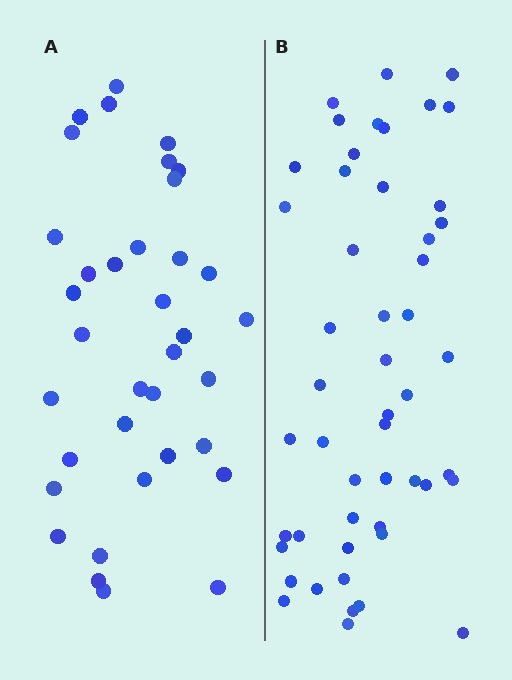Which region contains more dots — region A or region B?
Region B (the right region) has more dots.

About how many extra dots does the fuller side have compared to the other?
Region B has approximately 15 more dots than region A.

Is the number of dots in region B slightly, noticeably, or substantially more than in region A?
Region B has noticeably more, but not dramatically so. The ratio is roughly 1.4 to 1.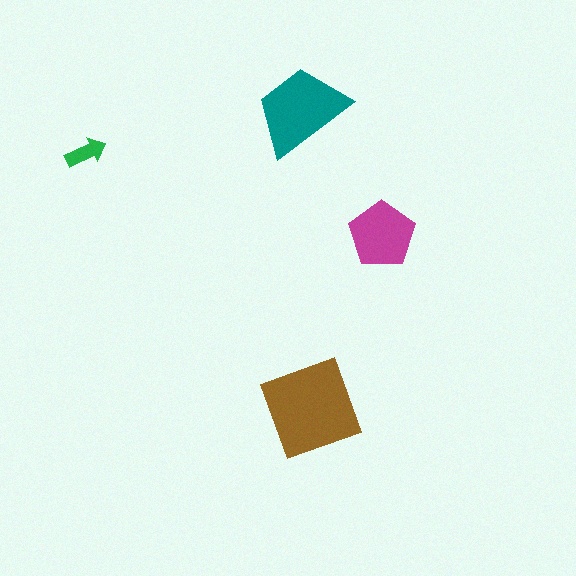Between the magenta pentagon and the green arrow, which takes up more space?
The magenta pentagon.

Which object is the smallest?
The green arrow.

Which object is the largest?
The brown square.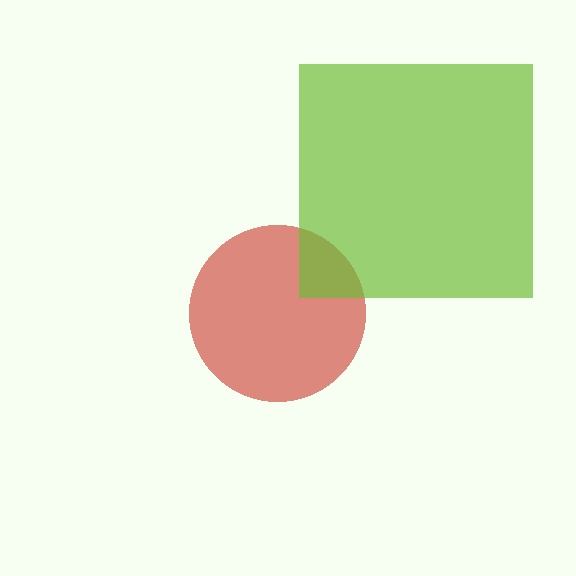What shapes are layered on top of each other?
The layered shapes are: a red circle, a lime square.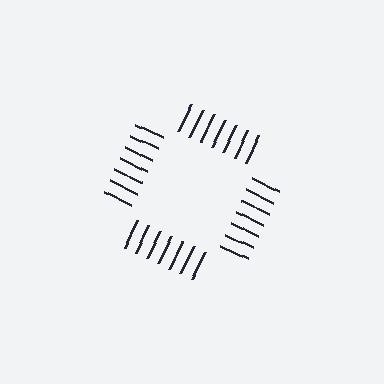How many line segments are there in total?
28 — 7 along each of the 4 edges.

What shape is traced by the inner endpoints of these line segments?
An illusory square — the line segments terminate on its edges but no continuous stroke is drawn.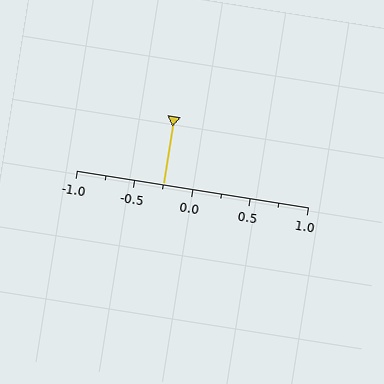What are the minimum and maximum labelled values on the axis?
The axis runs from -1.0 to 1.0.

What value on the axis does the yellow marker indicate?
The marker indicates approximately -0.25.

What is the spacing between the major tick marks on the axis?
The major ticks are spaced 0.5 apart.